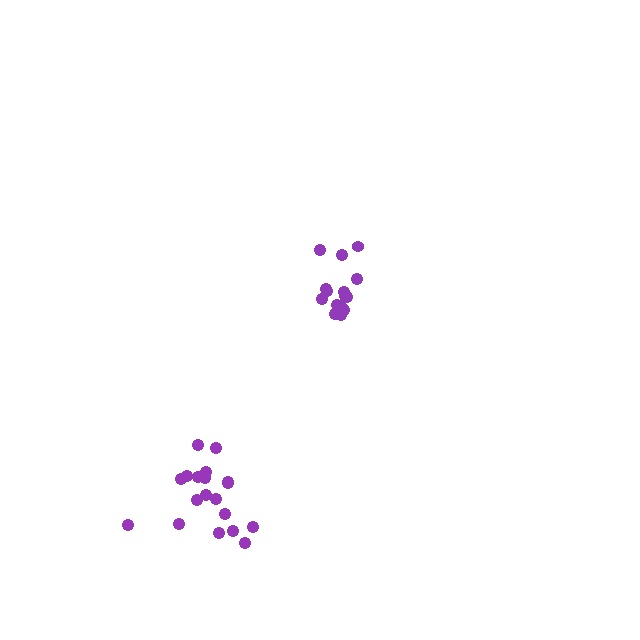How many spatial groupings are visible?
There are 2 spatial groupings.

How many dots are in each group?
Group 1: 15 dots, Group 2: 19 dots (34 total).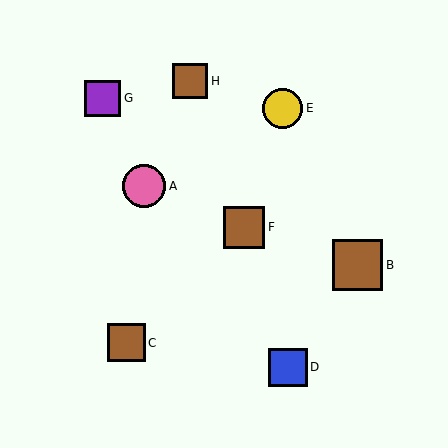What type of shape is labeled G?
Shape G is a purple square.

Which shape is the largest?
The brown square (labeled B) is the largest.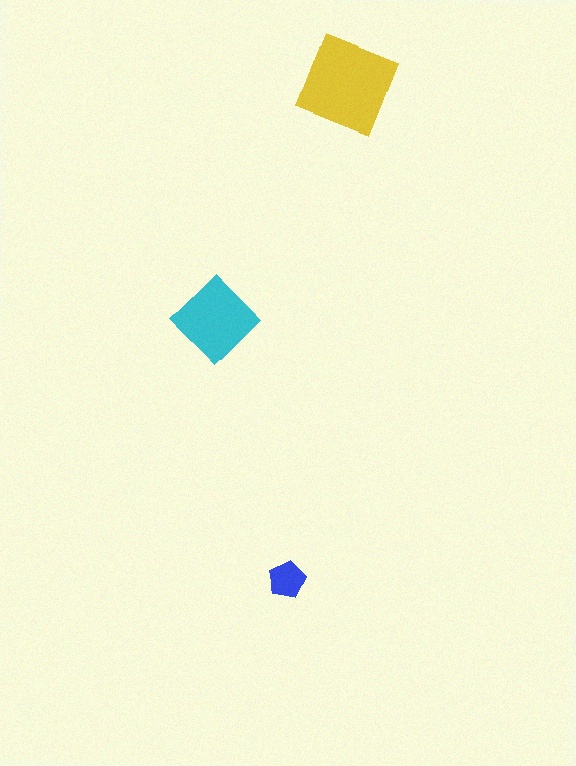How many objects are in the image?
There are 3 objects in the image.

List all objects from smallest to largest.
The blue pentagon, the cyan diamond, the yellow square.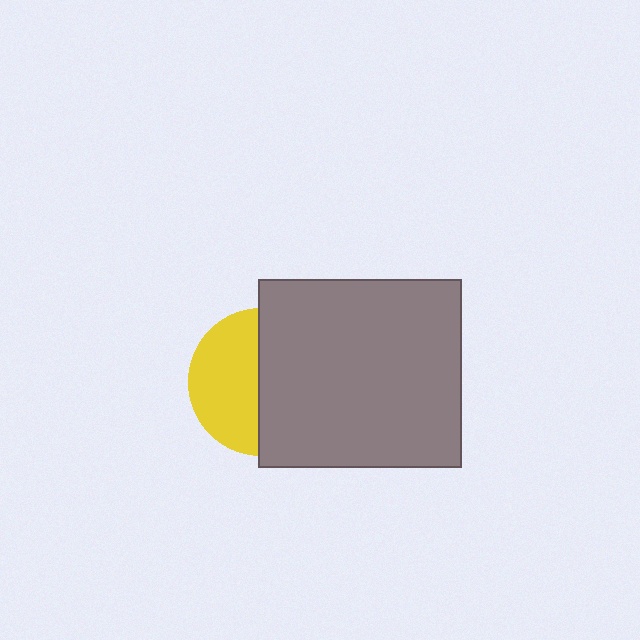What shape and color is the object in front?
The object in front is a gray rectangle.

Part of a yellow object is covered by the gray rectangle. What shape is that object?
It is a circle.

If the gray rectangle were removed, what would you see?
You would see the complete yellow circle.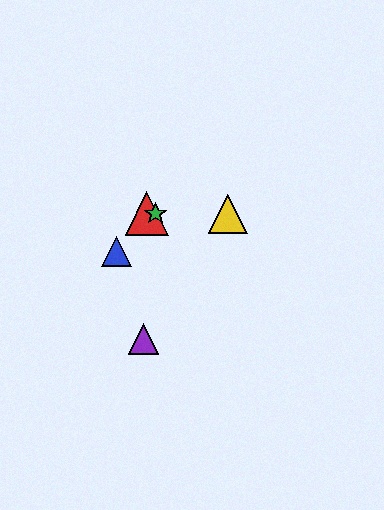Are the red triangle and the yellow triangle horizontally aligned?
Yes, both are at y≈214.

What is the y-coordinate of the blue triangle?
The blue triangle is at y≈251.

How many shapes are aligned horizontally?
3 shapes (the red triangle, the green star, the yellow triangle) are aligned horizontally.